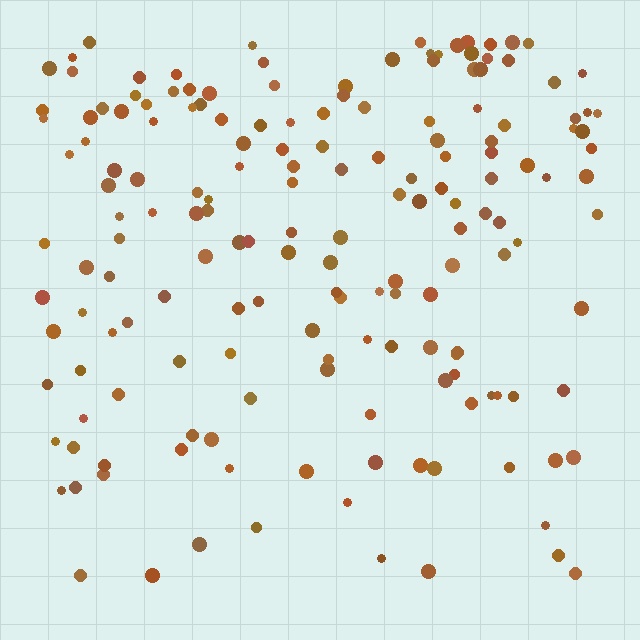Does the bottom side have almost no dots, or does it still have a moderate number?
Still a moderate number, just noticeably fewer than the top.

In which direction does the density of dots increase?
From bottom to top, with the top side densest.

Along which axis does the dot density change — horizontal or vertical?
Vertical.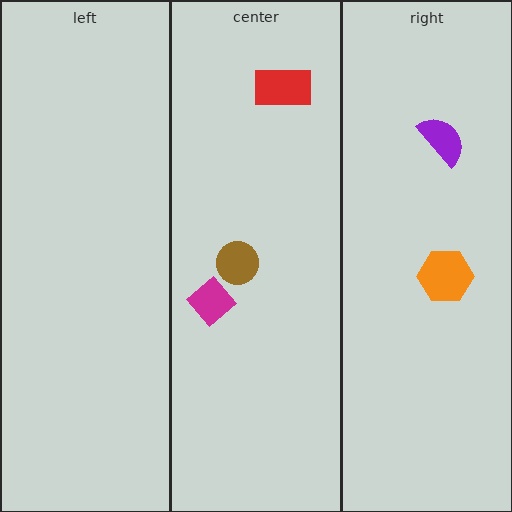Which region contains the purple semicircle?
The right region.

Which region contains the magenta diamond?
The center region.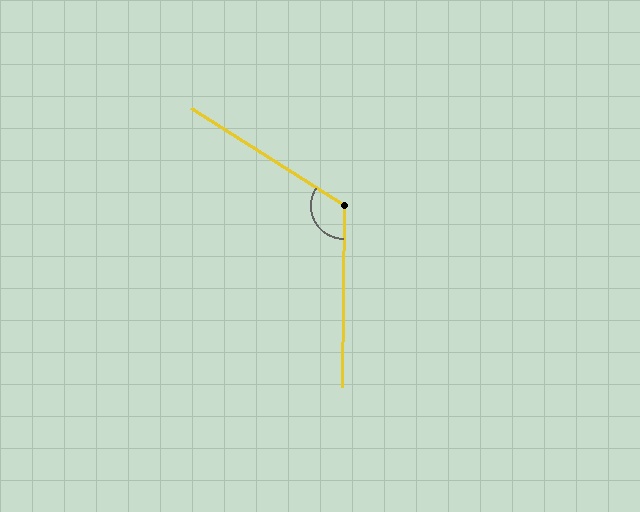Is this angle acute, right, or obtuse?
It is obtuse.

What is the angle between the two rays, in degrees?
Approximately 122 degrees.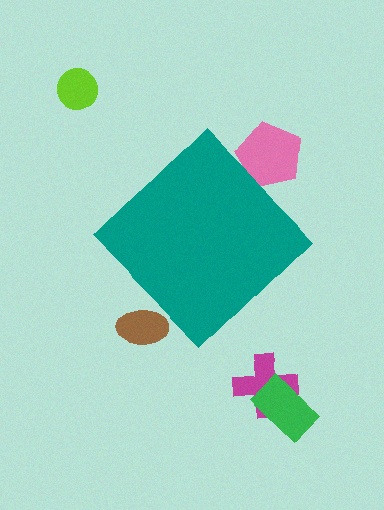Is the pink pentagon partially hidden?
Yes, the pink pentagon is partially hidden behind the teal diamond.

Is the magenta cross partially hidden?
No, the magenta cross is fully visible.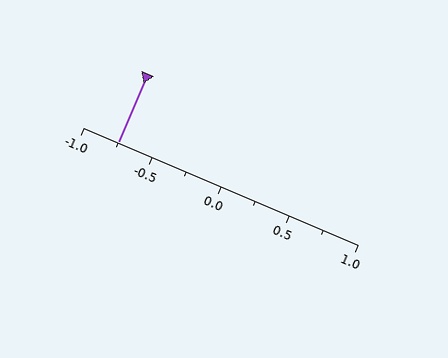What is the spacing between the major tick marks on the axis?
The major ticks are spaced 0.5 apart.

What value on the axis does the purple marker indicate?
The marker indicates approximately -0.75.